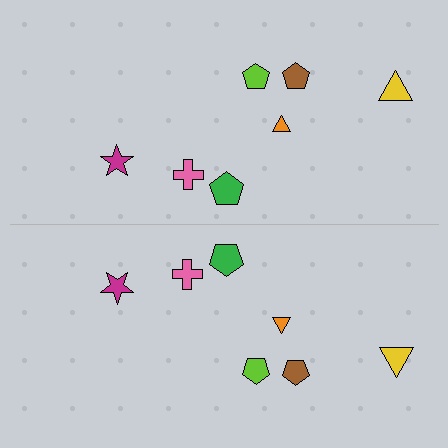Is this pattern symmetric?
Yes, this pattern has bilateral (reflection) symmetry.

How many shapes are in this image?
There are 14 shapes in this image.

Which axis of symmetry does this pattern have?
The pattern has a horizontal axis of symmetry running through the center of the image.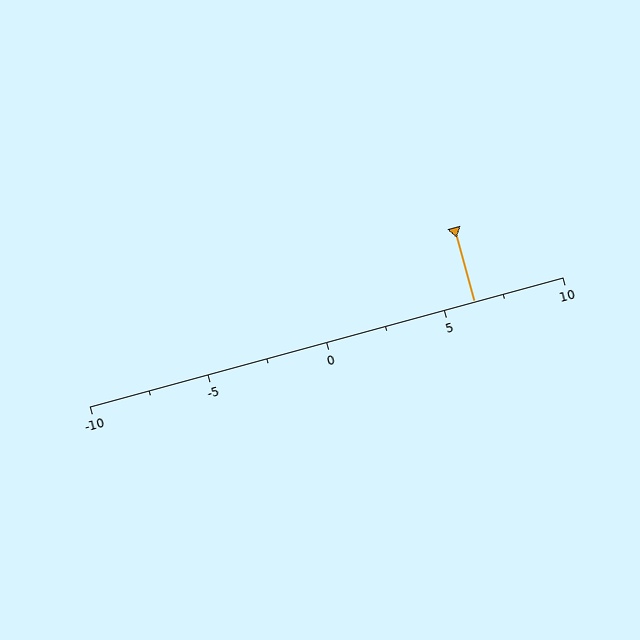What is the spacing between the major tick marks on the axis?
The major ticks are spaced 5 apart.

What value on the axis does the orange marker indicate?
The marker indicates approximately 6.2.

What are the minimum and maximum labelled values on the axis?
The axis runs from -10 to 10.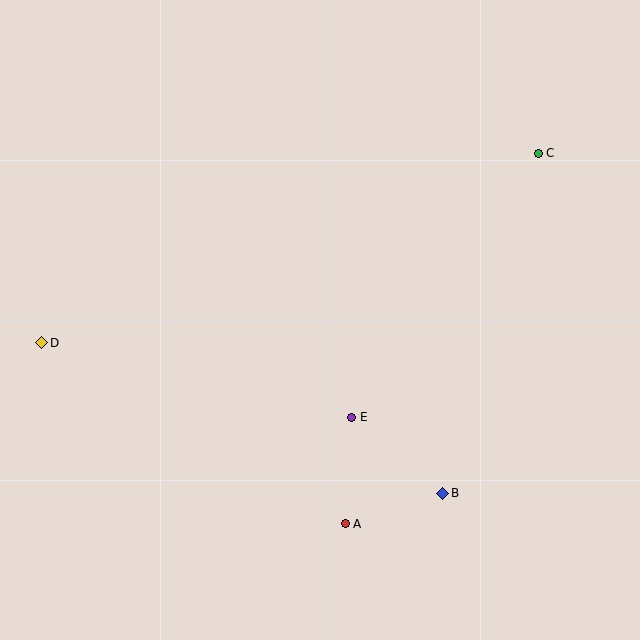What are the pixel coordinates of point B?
Point B is at (443, 493).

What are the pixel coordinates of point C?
Point C is at (538, 153).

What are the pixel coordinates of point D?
Point D is at (42, 343).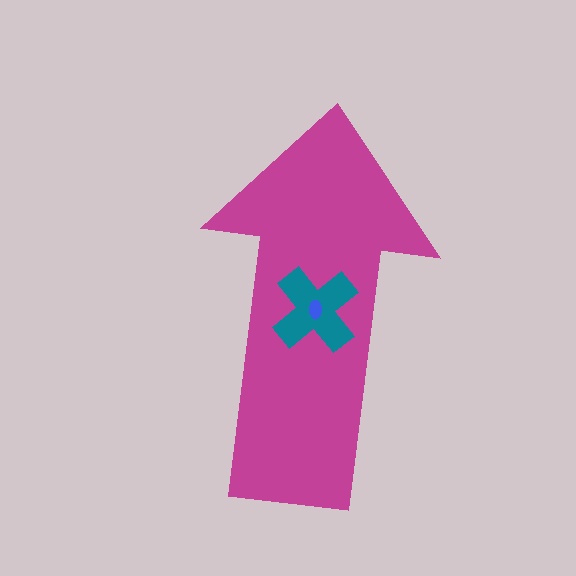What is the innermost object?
The blue ellipse.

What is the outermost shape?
The magenta arrow.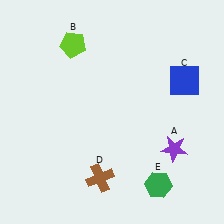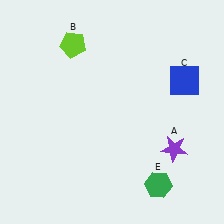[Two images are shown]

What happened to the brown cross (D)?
The brown cross (D) was removed in Image 2. It was in the bottom-left area of Image 1.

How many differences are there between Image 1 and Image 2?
There is 1 difference between the two images.